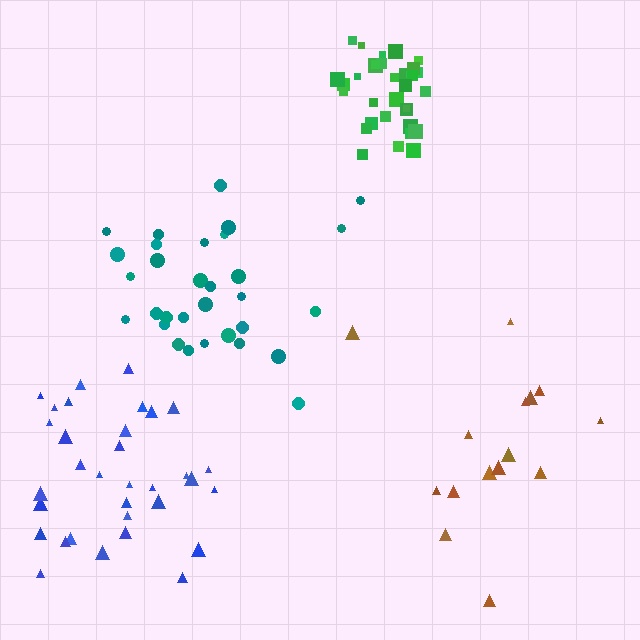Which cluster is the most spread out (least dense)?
Brown.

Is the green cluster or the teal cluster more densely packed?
Green.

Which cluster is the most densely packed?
Green.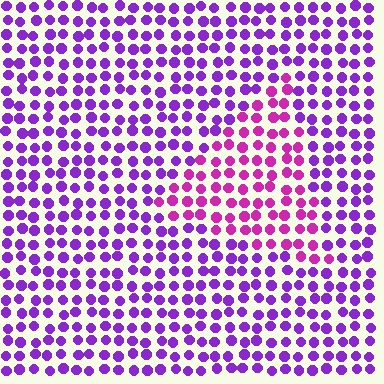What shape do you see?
I see a triangle.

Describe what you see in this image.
The image is filled with small purple elements in a uniform arrangement. A triangle-shaped region is visible where the elements are tinted to a slightly different hue, forming a subtle color boundary.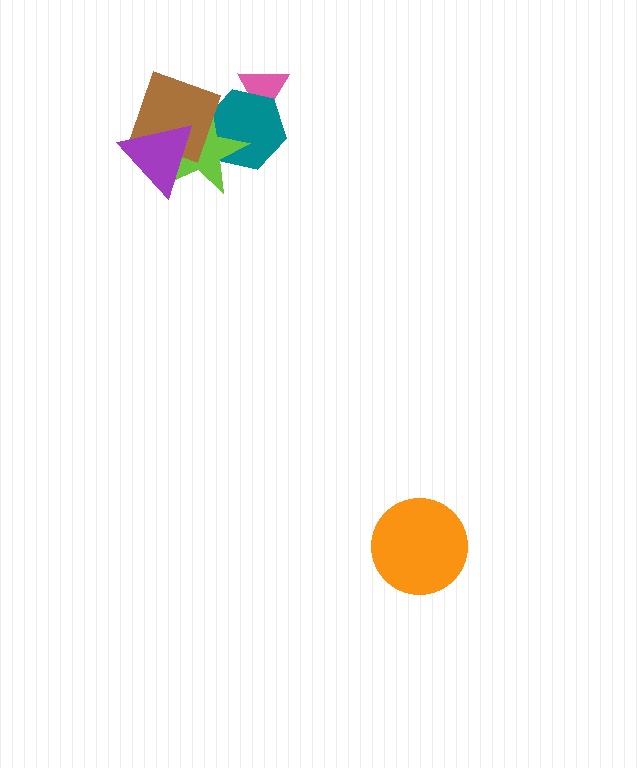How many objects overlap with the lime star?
3 objects overlap with the lime star.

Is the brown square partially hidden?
Yes, it is partially covered by another shape.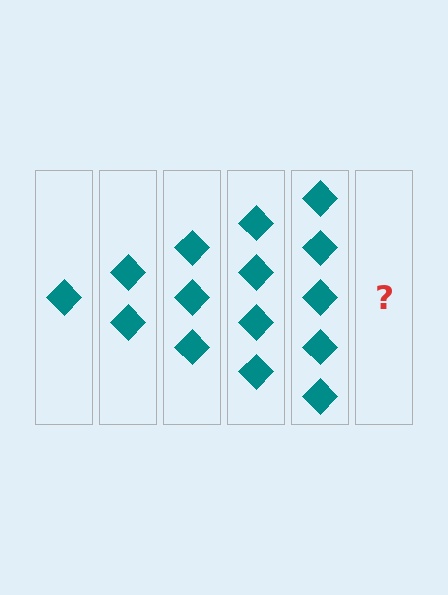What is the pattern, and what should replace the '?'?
The pattern is that each step adds one more diamond. The '?' should be 6 diamonds.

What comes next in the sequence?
The next element should be 6 diamonds.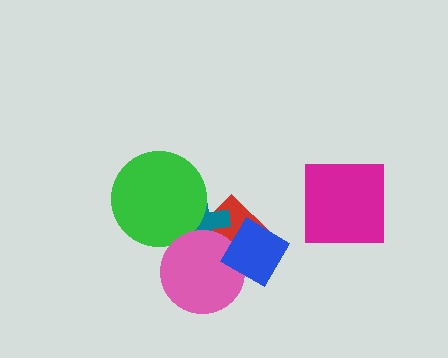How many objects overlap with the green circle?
1 object overlaps with the green circle.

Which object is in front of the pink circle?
The blue diamond is in front of the pink circle.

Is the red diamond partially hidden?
Yes, it is partially covered by another shape.